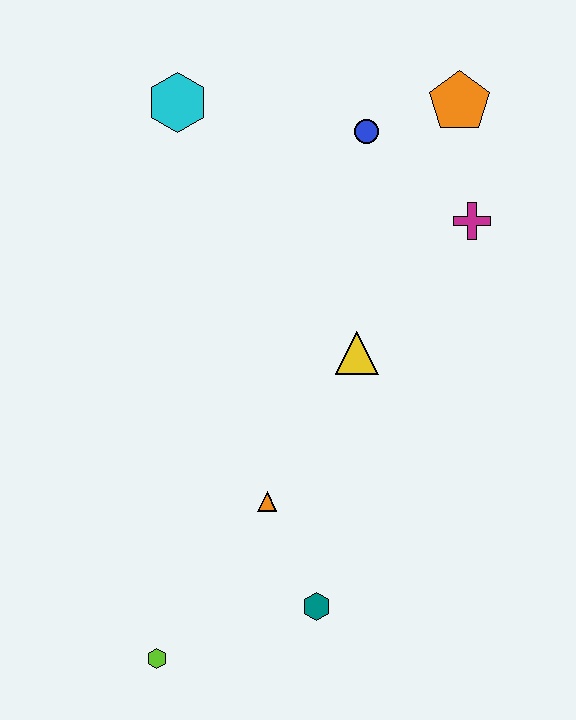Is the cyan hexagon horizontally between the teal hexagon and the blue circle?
No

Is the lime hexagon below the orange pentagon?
Yes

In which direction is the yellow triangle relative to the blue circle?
The yellow triangle is below the blue circle.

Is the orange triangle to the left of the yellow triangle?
Yes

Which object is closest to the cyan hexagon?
The blue circle is closest to the cyan hexagon.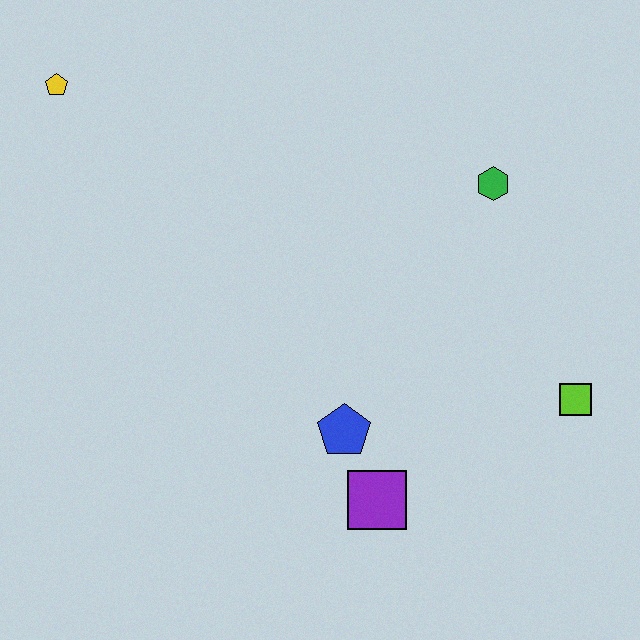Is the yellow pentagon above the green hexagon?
Yes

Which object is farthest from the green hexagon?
The yellow pentagon is farthest from the green hexagon.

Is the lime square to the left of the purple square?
No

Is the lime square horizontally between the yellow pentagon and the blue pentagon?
No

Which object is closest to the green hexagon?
The lime square is closest to the green hexagon.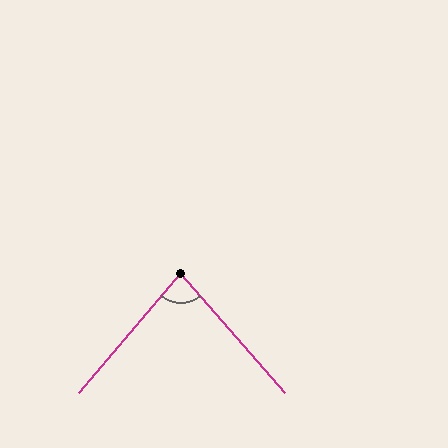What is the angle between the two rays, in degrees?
Approximately 81 degrees.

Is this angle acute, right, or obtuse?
It is acute.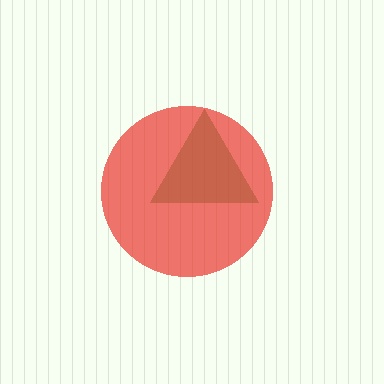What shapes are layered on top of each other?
The layered shapes are: a green triangle, a red circle.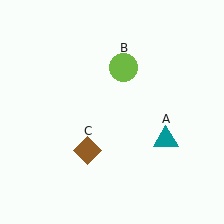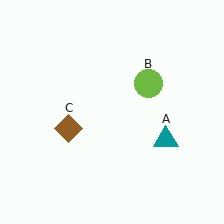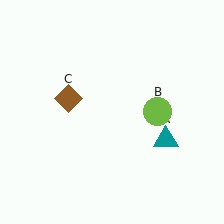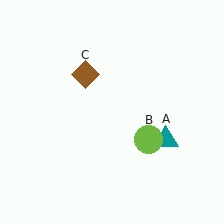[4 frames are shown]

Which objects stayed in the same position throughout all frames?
Teal triangle (object A) remained stationary.